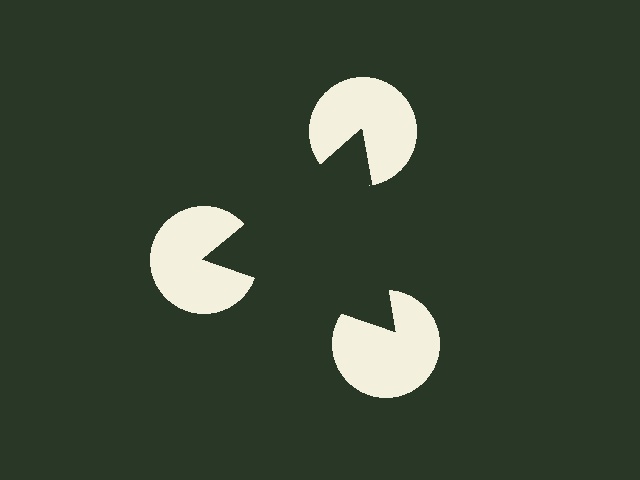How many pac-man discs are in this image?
There are 3 — one at each vertex of the illusory triangle.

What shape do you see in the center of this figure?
An illusory triangle — its edges are inferred from the aligned wedge cuts in the pac-man discs, not physically drawn.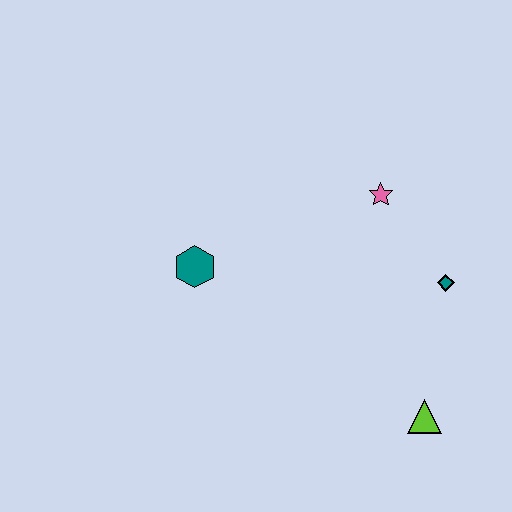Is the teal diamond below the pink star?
Yes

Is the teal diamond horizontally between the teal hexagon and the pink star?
No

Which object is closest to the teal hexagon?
The pink star is closest to the teal hexagon.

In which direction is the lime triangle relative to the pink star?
The lime triangle is below the pink star.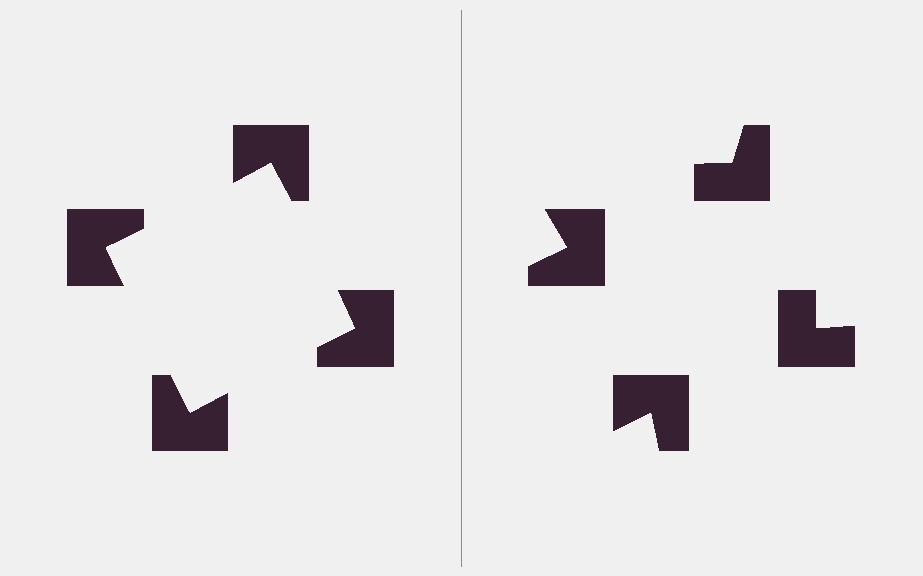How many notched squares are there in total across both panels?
8 — 4 on each side.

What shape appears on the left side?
An illusory square.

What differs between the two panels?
The notched squares are positioned identically on both sides; only the wedge orientations differ. On the left they align to a square; on the right they are misaligned.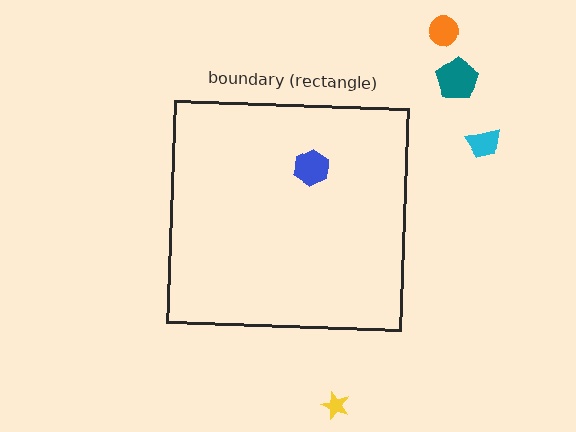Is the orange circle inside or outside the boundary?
Outside.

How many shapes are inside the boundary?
1 inside, 4 outside.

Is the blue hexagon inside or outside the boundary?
Inside.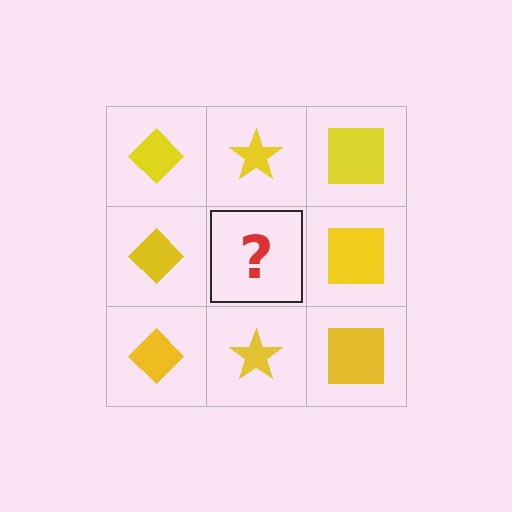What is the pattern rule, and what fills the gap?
The rule is that each column has a consistent shape. The gap should be filled with a yellow star.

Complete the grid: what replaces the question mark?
The question mark should be replaced with a yellow star.